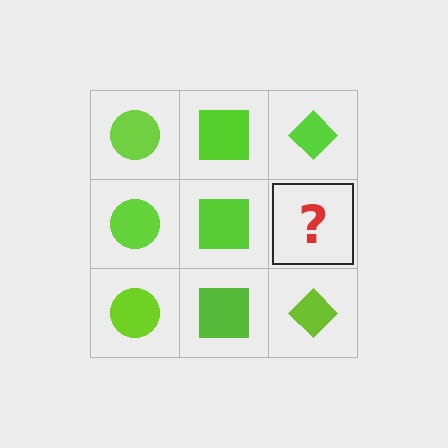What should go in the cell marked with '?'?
The missing cell should contain a lime diamond.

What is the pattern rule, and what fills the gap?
The rule is that each column has a consistent shape. The gap should be filled with a lime diamond.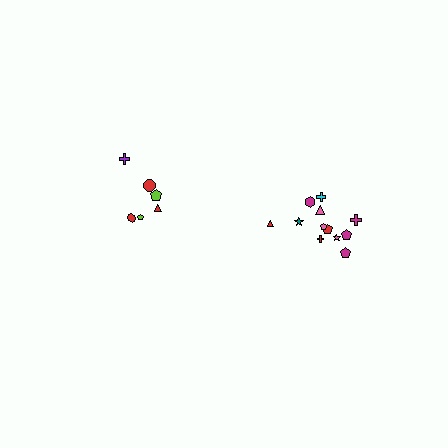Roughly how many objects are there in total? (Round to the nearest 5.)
Roughly 20 objects in total.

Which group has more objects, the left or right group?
The right group.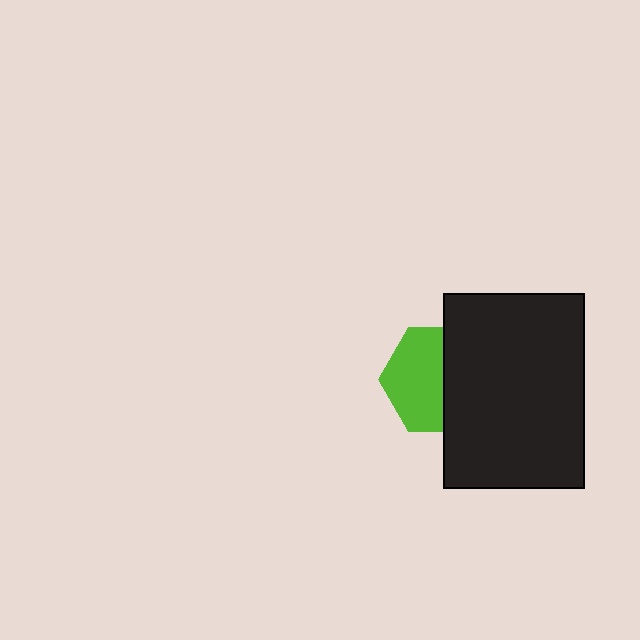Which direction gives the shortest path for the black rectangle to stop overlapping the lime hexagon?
Moving right gives the shortest separation.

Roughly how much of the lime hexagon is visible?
About half of it is visible (roughly 56%).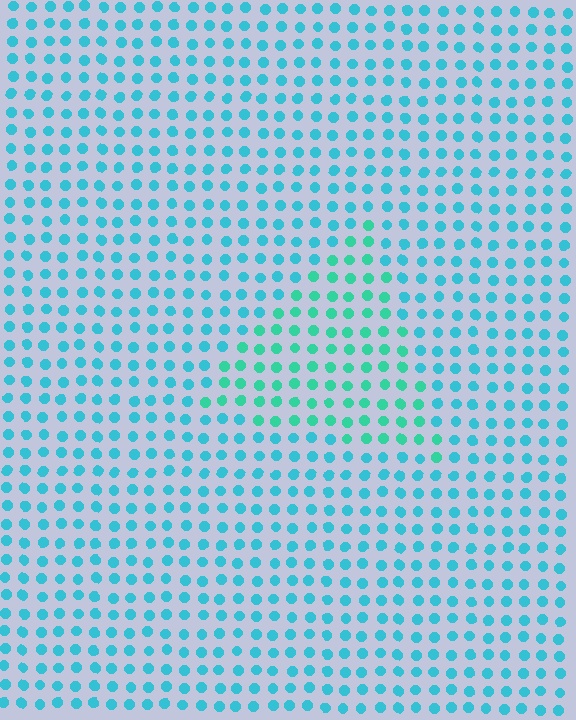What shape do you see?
I see a triangle.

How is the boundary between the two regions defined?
The boundary is defined purely by a slight shift in hue (about 27 degrees). Spacing, size, and orientation are identical on both sides.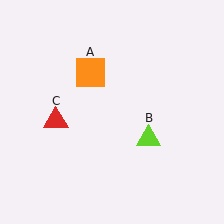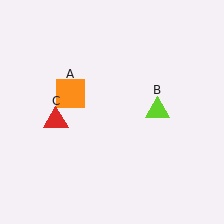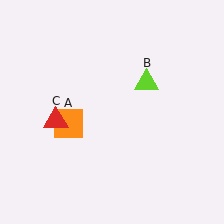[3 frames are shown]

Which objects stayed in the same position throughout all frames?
Red triangle (object C) remained stationary.